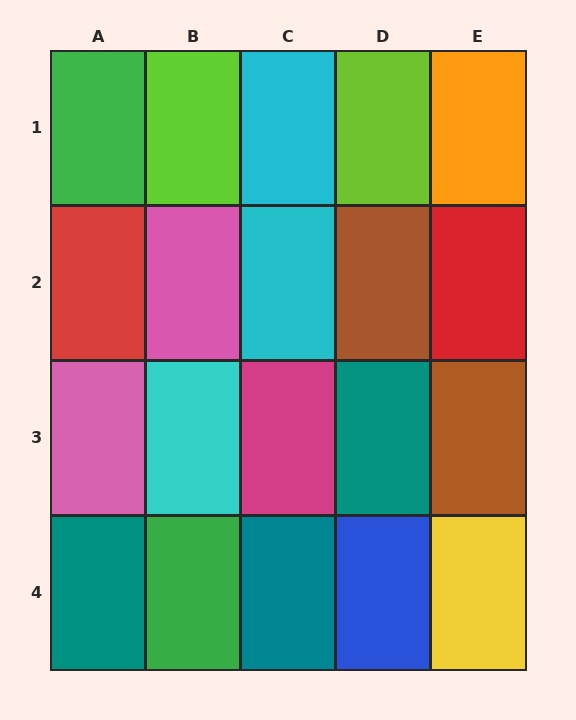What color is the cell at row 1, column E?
Orange.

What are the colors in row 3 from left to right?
Pink, cyan, magenta, teal, brown.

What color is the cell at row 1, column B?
Lime.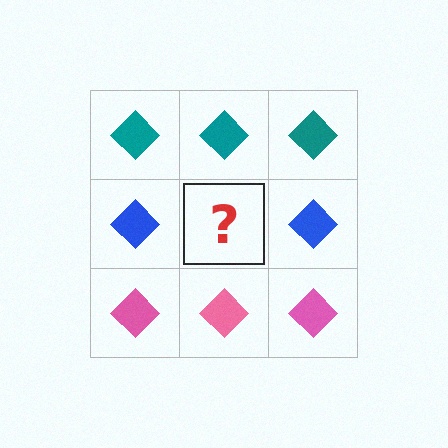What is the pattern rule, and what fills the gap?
The rule is that each row has a consistent color. The gap should be filled with a blue diamond.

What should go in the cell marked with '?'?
The missing cell should contain a blue diamond.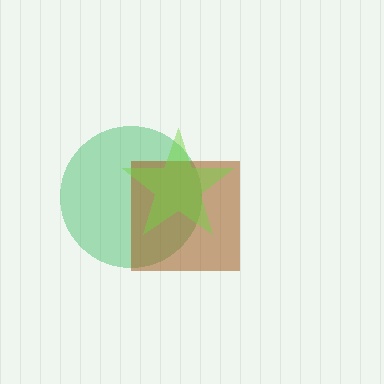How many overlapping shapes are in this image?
There are 3 overlapping shapes in the image.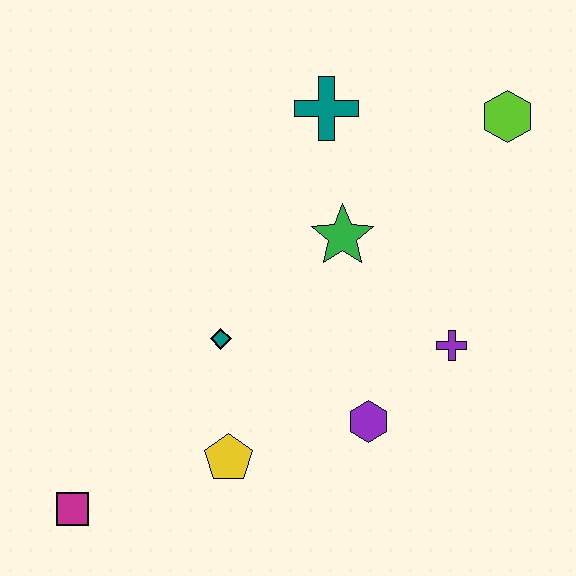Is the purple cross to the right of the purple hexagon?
Yes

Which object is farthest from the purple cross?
The magenta square is farthest from the purple cross.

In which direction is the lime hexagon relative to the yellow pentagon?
The lime hexagon is above the yellow pentagon.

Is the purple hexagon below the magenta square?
No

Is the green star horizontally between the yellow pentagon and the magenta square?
No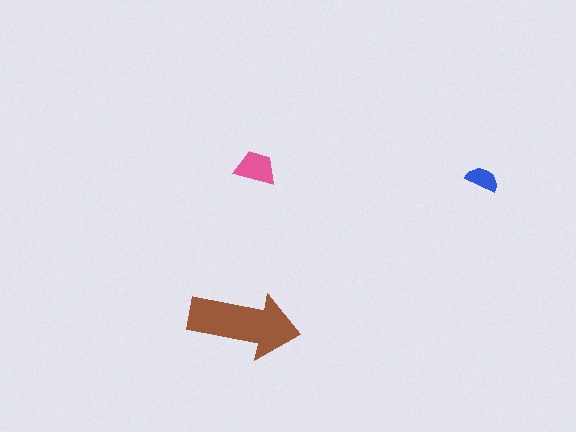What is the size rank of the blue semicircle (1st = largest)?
3rd.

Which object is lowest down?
The brown arrow is bottommost.